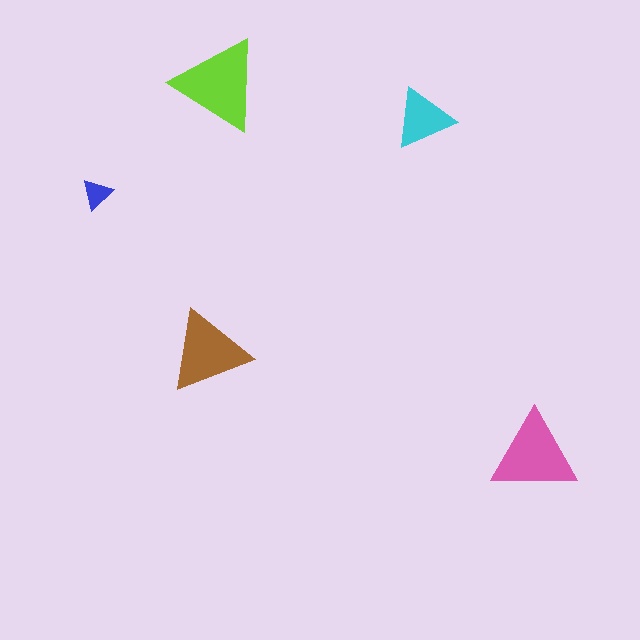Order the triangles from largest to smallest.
the lime one, the pink one, the brown one, the cyan one, the blue one.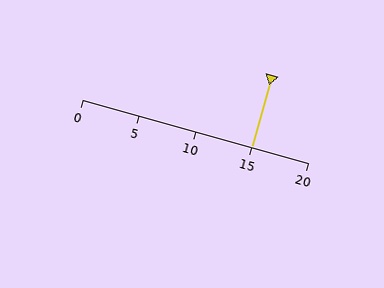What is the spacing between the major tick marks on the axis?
The major ticks are spaced 5 apart.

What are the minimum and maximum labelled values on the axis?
The axis runs from 0 to 20.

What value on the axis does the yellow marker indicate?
The marker indicates approximately 15.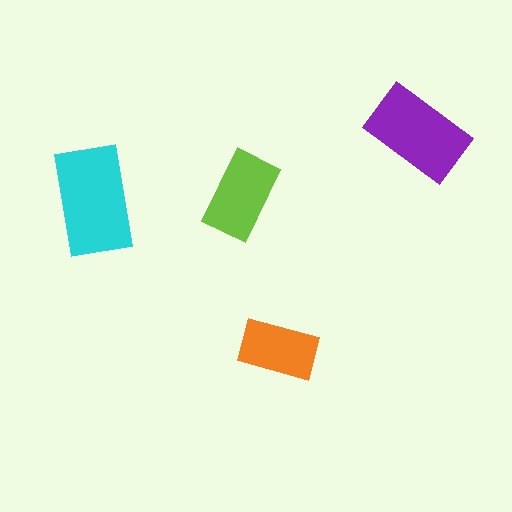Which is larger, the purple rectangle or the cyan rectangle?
The cyan one.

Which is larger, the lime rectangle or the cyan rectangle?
The cyan one.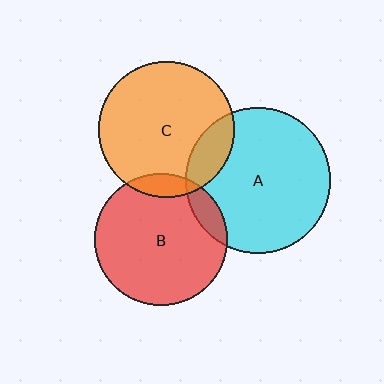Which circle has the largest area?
Circle A (cyan).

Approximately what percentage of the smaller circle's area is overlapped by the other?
Approximately 10%.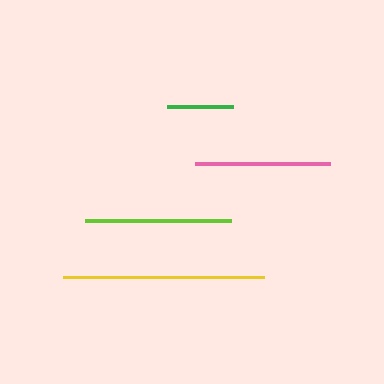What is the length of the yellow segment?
The yellow segment is approximately 201 pixels long.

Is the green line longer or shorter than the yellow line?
The yellow line is longer than the green line.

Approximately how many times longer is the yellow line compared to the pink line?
The yellow line is approximately 1.5 times the length of the pink line.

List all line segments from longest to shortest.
From longest to shortest: yellow, lime, pink, green.